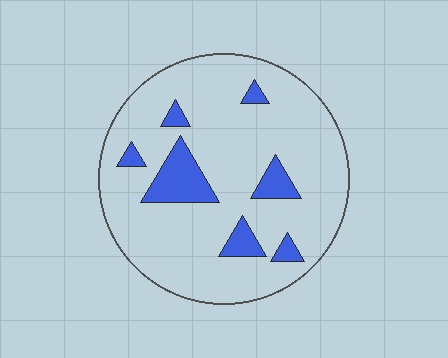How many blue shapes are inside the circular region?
7.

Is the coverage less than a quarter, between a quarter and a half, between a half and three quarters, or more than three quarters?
Less than a quarter.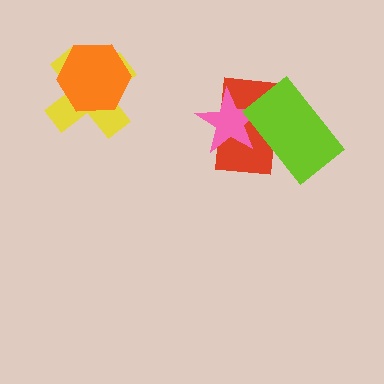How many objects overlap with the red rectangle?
2 objects overlap with the red rectangle.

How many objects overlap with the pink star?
2 objects overlap with the pink star.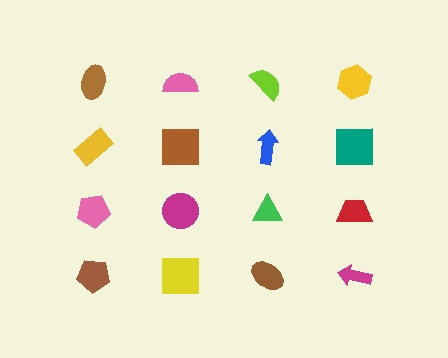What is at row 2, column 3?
A blue arrow.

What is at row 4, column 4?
A magenta arrow.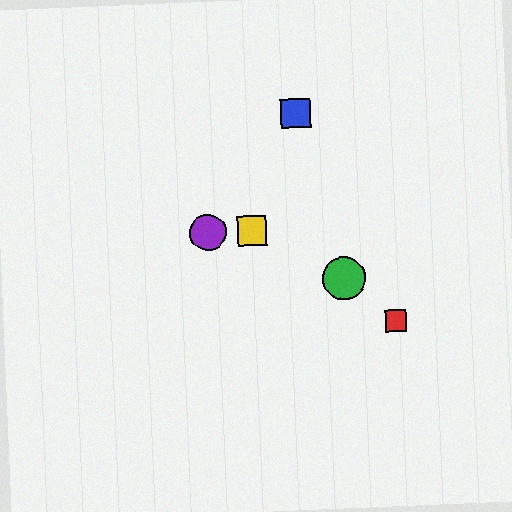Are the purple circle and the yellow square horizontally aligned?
Yes, both are at y≈233.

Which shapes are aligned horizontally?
The yellow square, the purple circle are aligned horizontally.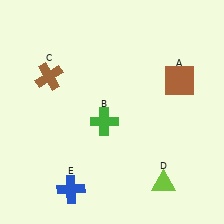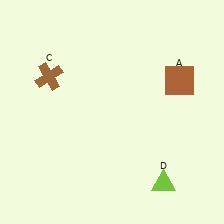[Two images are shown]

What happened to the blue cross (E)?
The blue cross (E) was removed in Image 2. It was in the bottom-left area of Image 1.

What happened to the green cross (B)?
The green cross (B) was removed in Image 2. It was in the bottom-left area of Image 1.